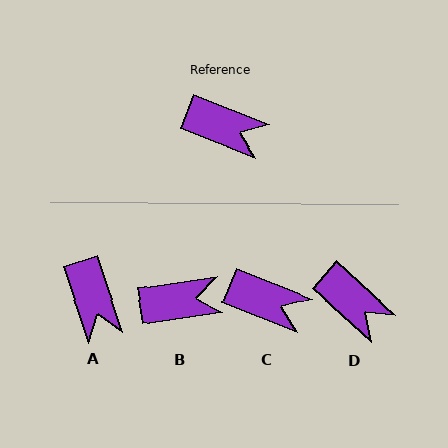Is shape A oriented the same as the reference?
No, it is off by about 50 degrees.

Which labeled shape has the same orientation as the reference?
C.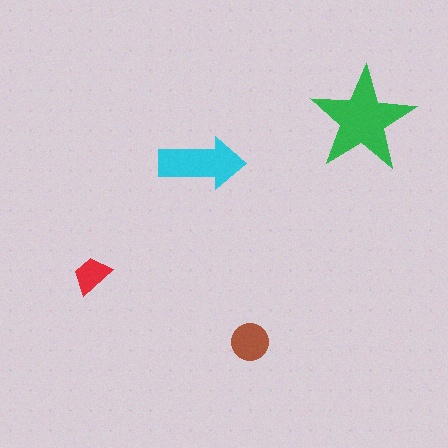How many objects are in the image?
There are 4 objects in the image.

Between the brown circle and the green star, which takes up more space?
The green star.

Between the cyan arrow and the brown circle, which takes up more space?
The cyan arrow.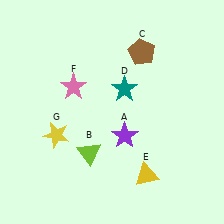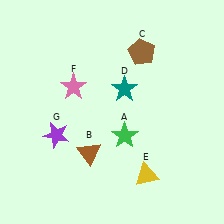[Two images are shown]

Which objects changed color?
A changed from purple to green. B changed from lime to brown. G changed from yellow to purple.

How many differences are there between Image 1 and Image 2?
There are 3 differences between the two images.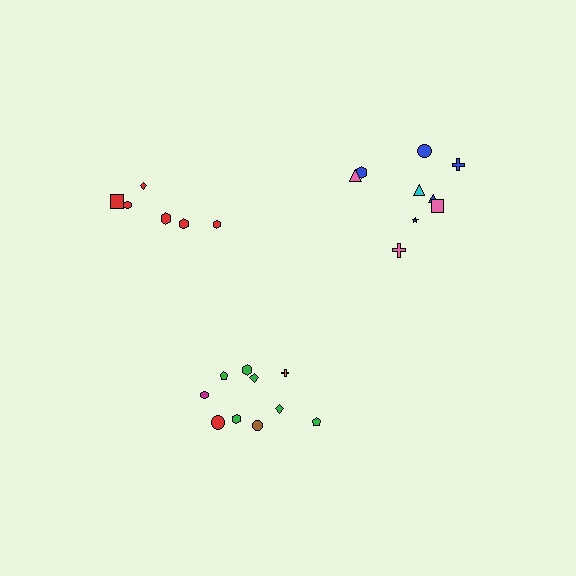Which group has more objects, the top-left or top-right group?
The top-right group.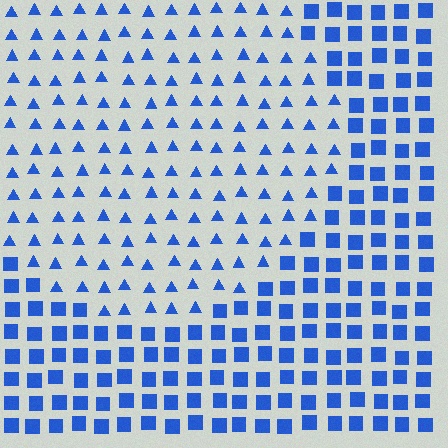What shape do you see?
I see a circle.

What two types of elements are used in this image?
The image uses triangles inside the circle region and squares outside it.